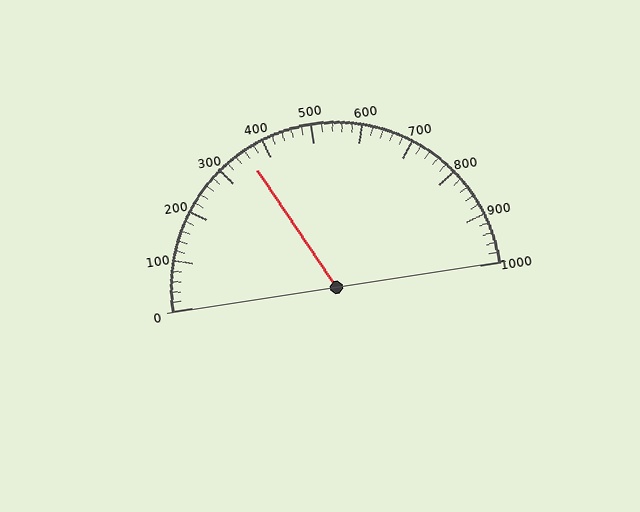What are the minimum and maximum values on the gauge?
The gauge ranges from 0 to 1000.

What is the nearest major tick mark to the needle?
The nearest major tick mark is 400.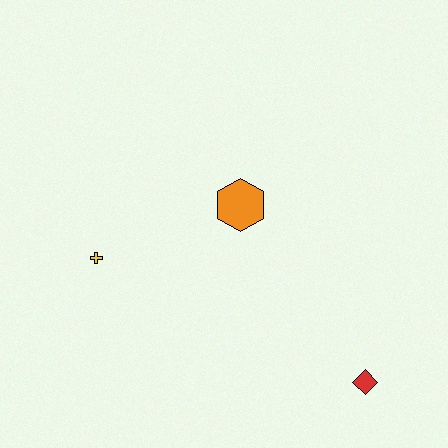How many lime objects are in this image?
There are no lime objects.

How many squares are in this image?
There are no squares.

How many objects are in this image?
There are 3 objects.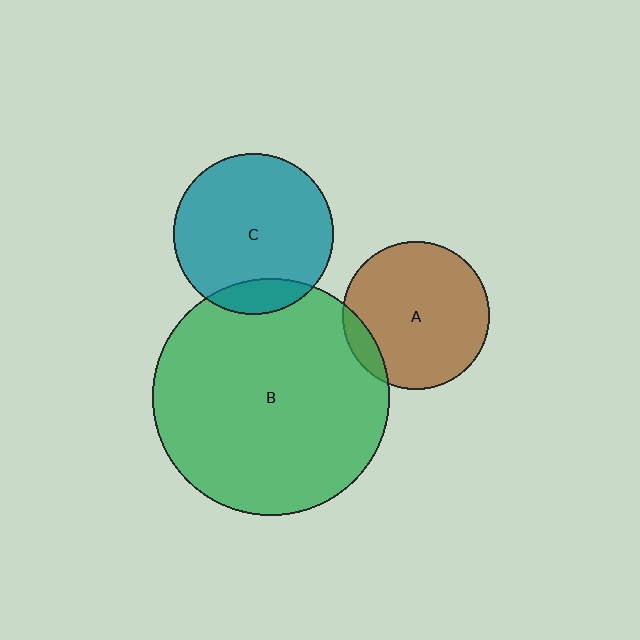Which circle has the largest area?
Circle B (green).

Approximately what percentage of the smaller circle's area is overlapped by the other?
Approximately 10%.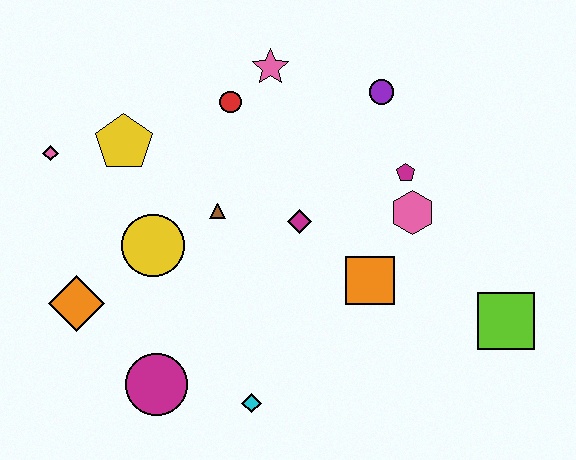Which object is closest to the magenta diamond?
The brown triangle is closest to the magenta diamond.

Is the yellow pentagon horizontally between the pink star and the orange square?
No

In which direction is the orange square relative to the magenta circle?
The orange square is to the right of the magenta circle.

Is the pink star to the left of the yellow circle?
No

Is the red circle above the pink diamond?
Yes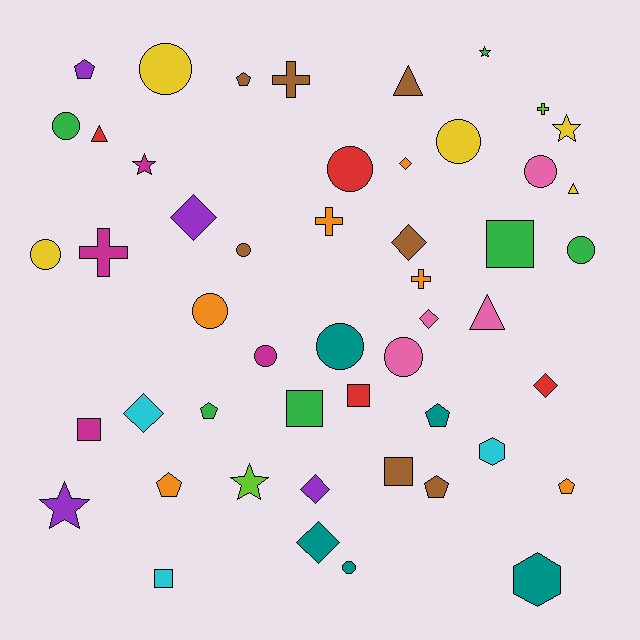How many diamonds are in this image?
There are 8 diamonds.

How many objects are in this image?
There are 50 objects.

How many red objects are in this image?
There are 4 red objects.